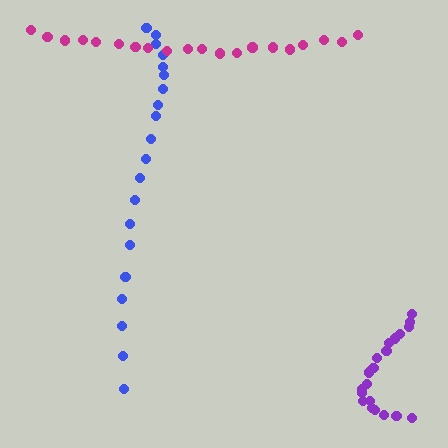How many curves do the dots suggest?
There are 3 distinct paths.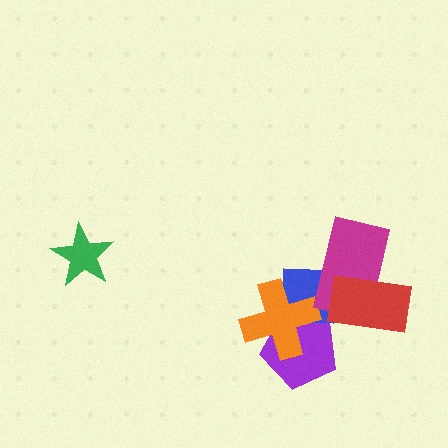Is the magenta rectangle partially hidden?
Yes, it is partially covered by another shape.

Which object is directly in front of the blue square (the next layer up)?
The orange cross is directly in front of the blue square.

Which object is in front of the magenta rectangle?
The red rectangle is in front of the magenta rectangle.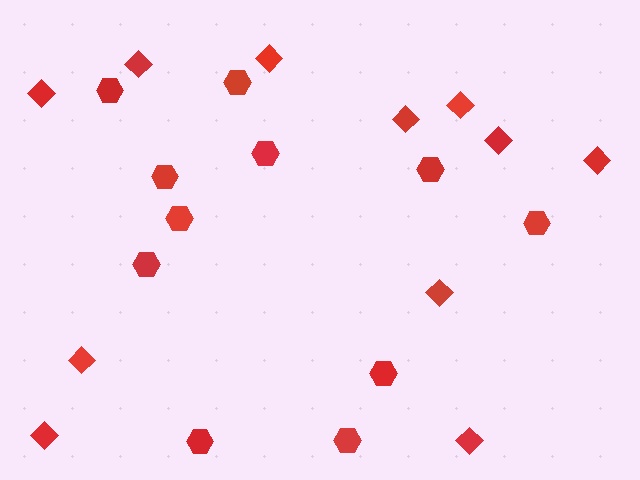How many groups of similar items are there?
There are 2 groups: one group of diamonds (11) and one group of hexagons (11).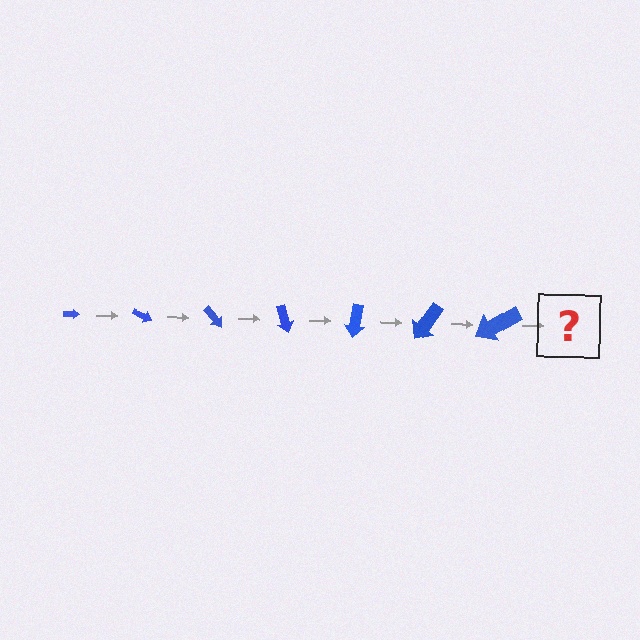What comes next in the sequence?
The next element should be an arrow, larger than the previous one and rotated 175 degrees from the start.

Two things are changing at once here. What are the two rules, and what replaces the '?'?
The two rules are that the arrow grows larger each step and it rotates 25 degrees each step. The '?' should be an arrow, larger than the previous one and rotated 175 degrees from the start.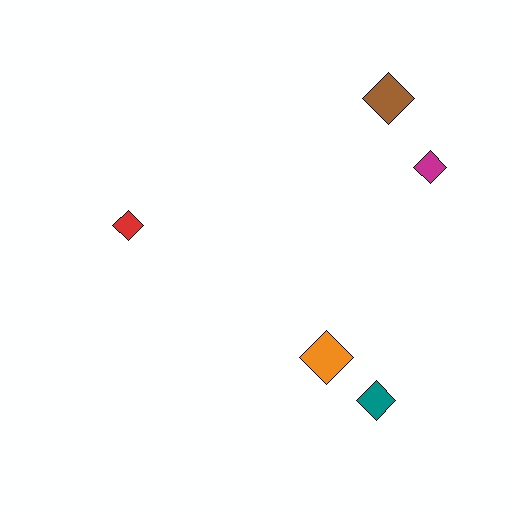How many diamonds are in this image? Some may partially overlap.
There are 5 diamonds.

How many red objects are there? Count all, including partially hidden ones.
There is 1 red object.